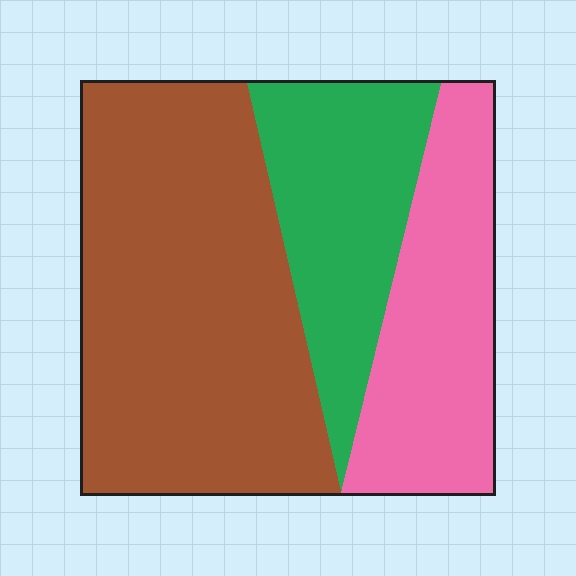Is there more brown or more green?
Brown.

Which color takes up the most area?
Brown, at roughly 50%.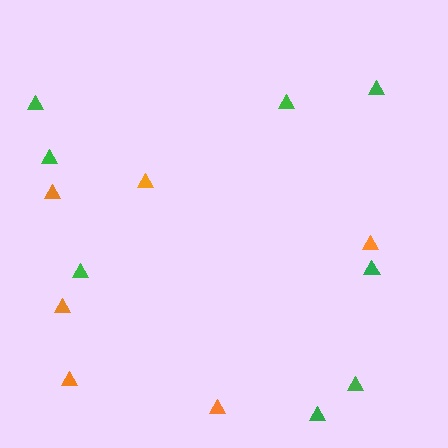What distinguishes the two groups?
There are 2 groups: one group of green triangles (8) and one group of orange triangles (6).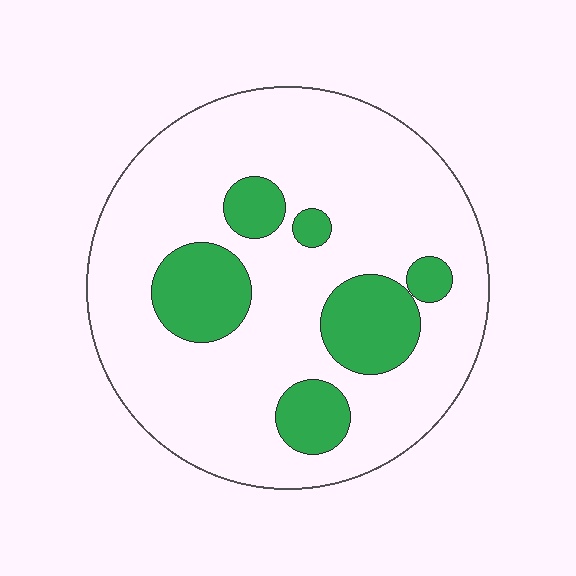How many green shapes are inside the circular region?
6.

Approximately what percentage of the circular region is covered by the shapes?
Approximately 20%.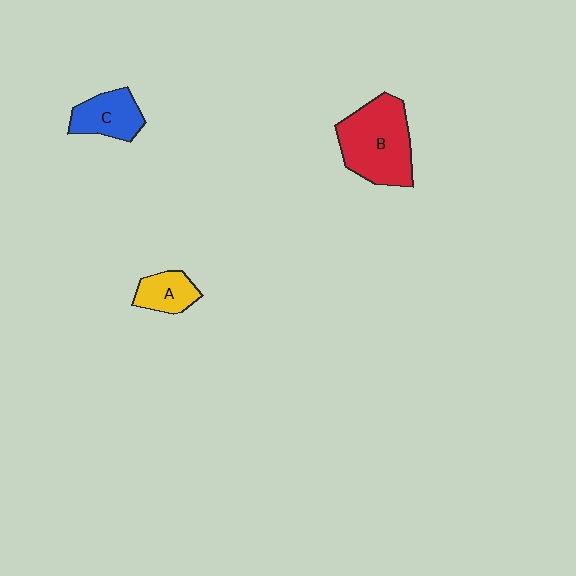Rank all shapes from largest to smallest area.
From largest to smallest: B (red), C (blue), A (yellow).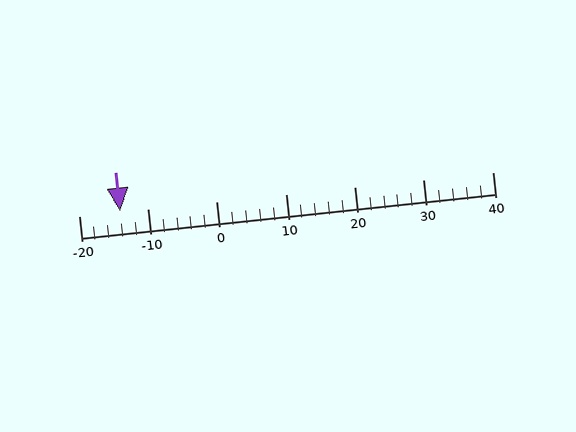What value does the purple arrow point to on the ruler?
The purple arrow points to approximately -14.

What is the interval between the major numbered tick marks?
The major tick marks are spaced 10 units apart.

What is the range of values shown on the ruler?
The ruler shows values from -20 to 40.